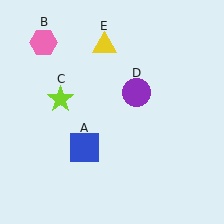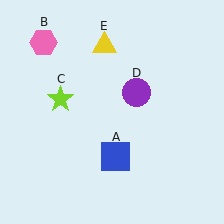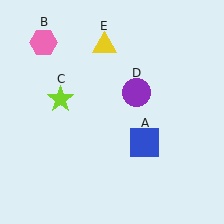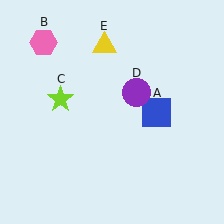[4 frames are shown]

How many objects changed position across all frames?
1 object changed position: blue square (object A).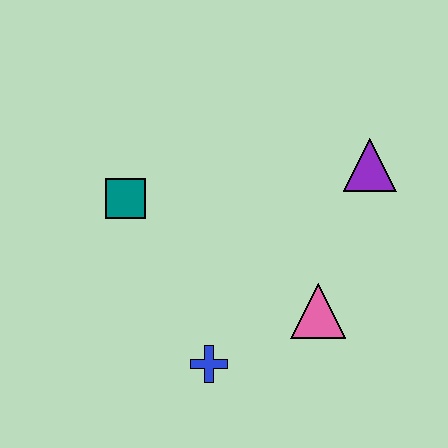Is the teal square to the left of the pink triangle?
Yes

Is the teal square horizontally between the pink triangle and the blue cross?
No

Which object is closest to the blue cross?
The pink triangle is closest to the blue cross.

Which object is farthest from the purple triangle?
The blue cross is farthest from the purple triangle.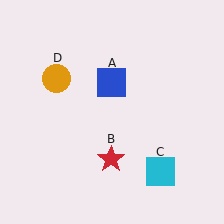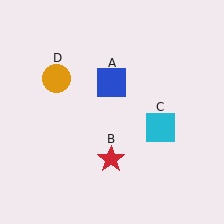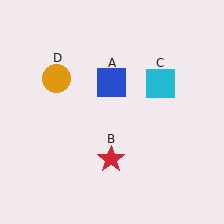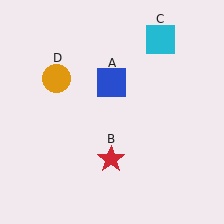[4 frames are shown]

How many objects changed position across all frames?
1 object changed position: cyan square (object C).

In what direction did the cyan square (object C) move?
The cyan square (object C) moved up.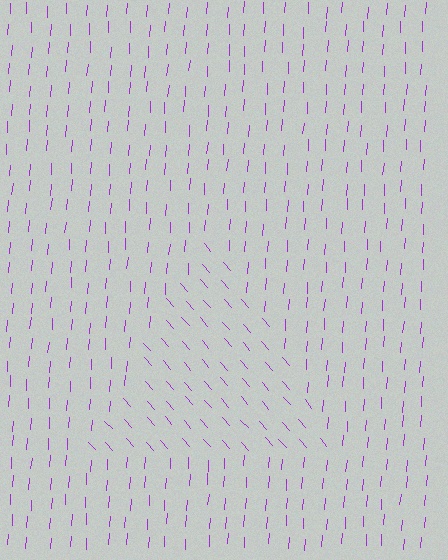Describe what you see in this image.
The image is filled with small purple line segments. A triangle region in the image has lines oriented differently from the surrounding lines, creating a visible texture boundary.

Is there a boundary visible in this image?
Yes, there is a texture boundary formed by a change in line orientation.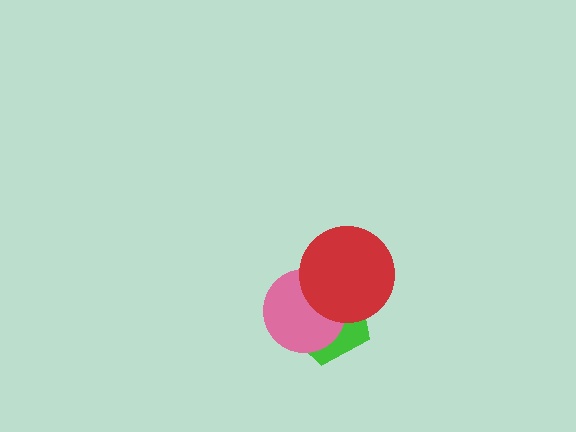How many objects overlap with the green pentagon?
2 objects overlap with the green pentagon.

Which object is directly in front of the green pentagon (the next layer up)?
The pink circle is directly in front of the green pentagon.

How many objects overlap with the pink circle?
2 objects overlap with the pink circle.